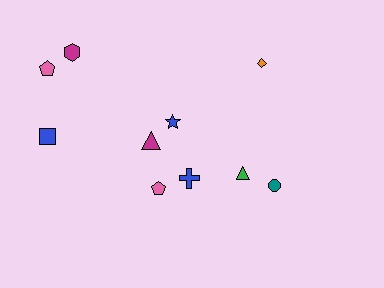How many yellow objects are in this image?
There are no yellow objects.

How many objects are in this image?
There are 10 objects.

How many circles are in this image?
There is 1 circle.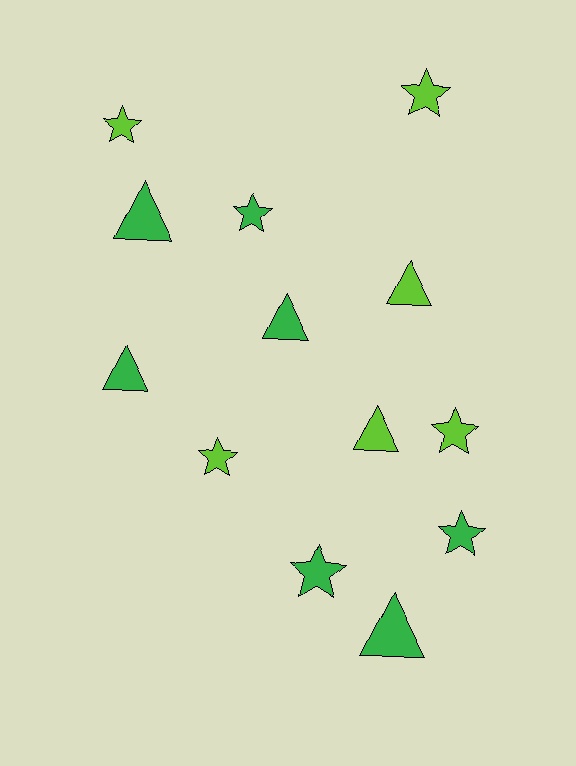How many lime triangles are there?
There are 2 lime triangles.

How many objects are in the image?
There are 13 objects.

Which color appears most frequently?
Green, with 7 objects.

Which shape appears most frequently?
Star, with 7 objects.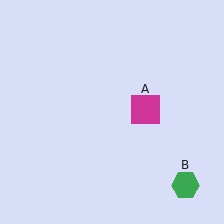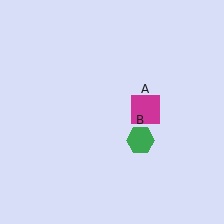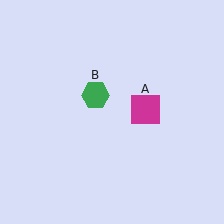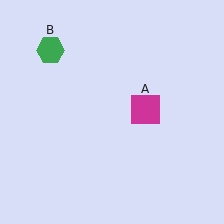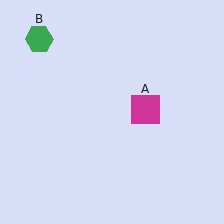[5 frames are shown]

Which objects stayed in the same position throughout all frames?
Magenta square (object A) remained stationary.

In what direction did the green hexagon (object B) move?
The green hexagon (object B) moved up and to the left.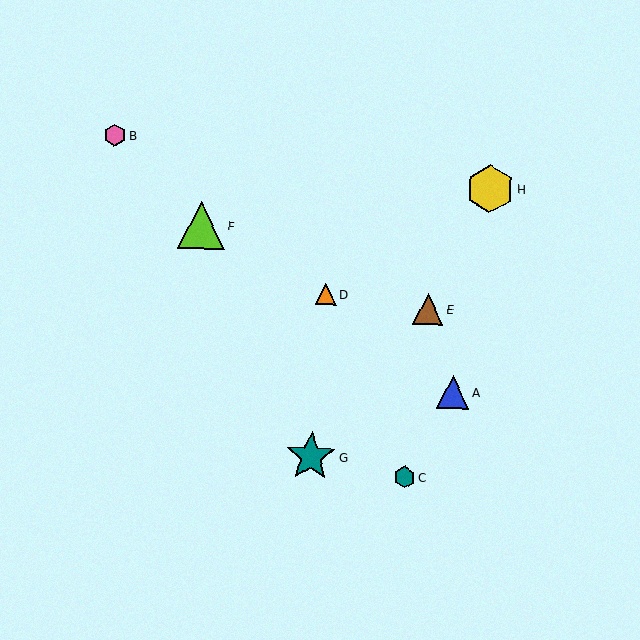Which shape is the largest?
The teal star (labeled G) is the largest.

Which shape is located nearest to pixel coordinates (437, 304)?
The brown triangle (labeled E) at (428, 309) is nearest to that location.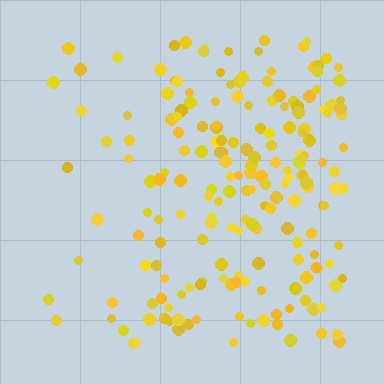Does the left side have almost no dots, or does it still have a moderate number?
Still a moderate number, just noticeably fewer than the right.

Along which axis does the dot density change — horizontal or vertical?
Horizontal.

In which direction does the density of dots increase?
From left to right, with the right side densest.